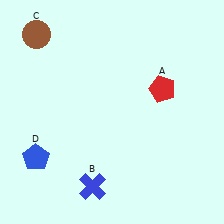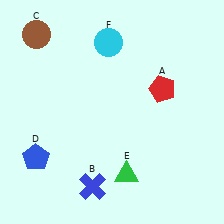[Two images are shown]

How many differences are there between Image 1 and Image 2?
There are 2 differences between the two images.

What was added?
A green triangle (E), a cyan circle (F) were added in Image 2.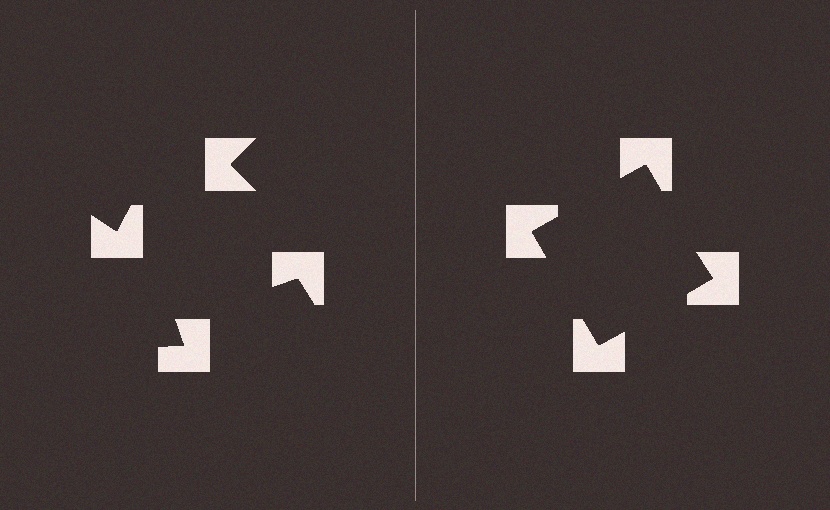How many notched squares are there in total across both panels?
8 — 4 on each side.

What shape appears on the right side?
An illusory square.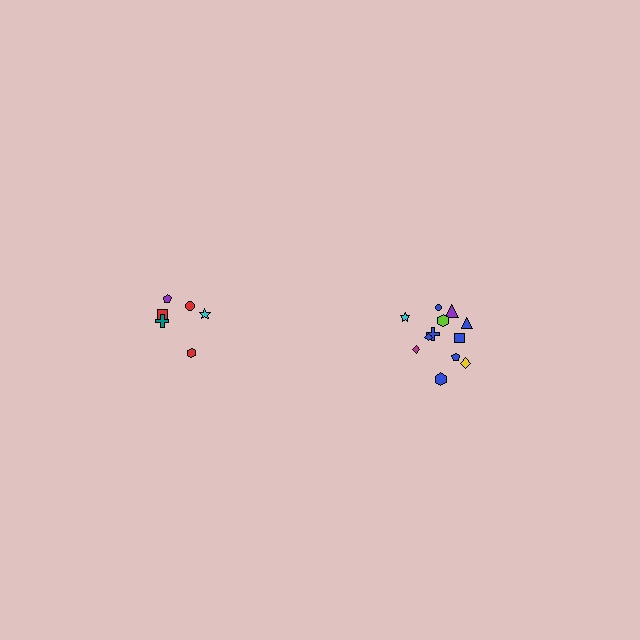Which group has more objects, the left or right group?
The right group.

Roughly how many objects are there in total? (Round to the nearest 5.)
Roughly 20 objects in total.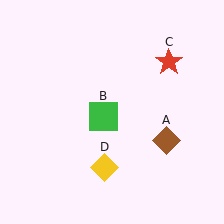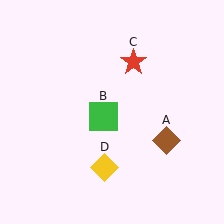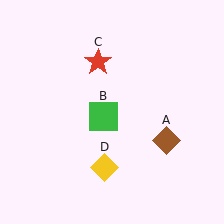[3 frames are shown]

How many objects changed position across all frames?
1 object changed position: red star (object C).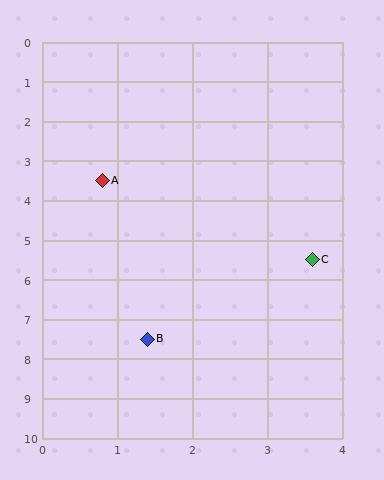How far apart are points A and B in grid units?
Points A and B are about 4.0 grid units apart.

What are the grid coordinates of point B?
Point B is at approximately (1.4, 7.5).